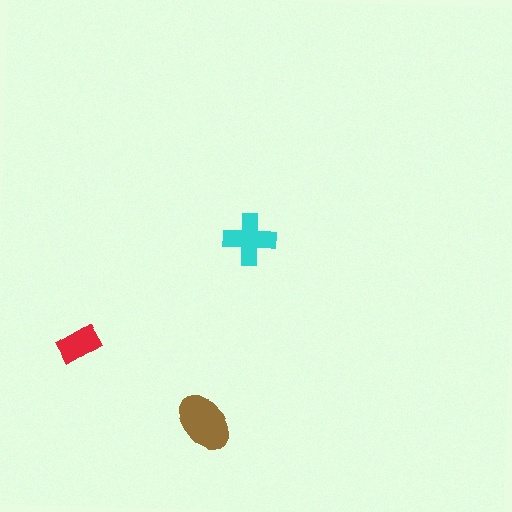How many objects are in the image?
There are 3 objects in the image.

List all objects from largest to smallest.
The brown ellipse, the cyan cross, the red rectangle.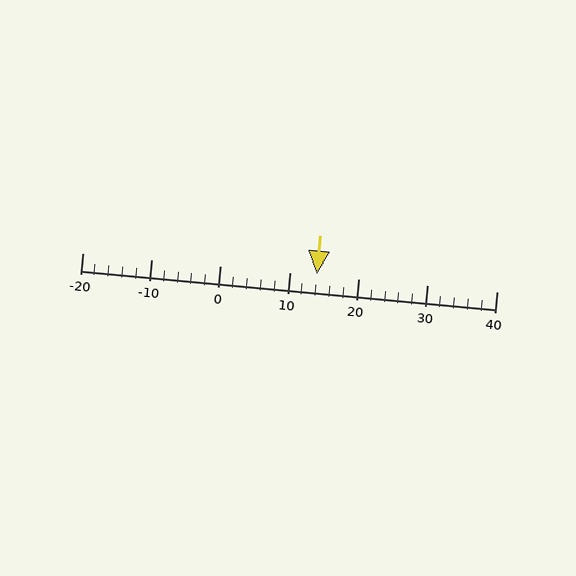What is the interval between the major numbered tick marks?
The major tick marks are spaced 10 units apart.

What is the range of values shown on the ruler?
The ruler shows values from -20 to 40.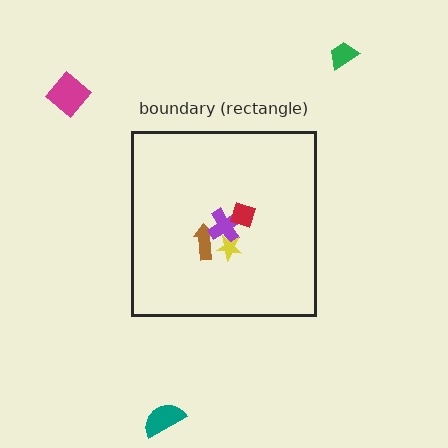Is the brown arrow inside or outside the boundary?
Inside.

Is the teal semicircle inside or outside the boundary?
Outside.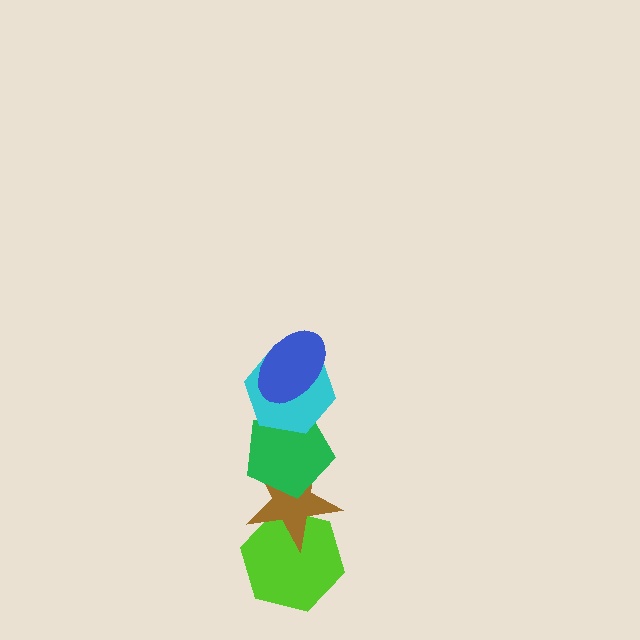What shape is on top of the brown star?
The green pentagon is on top of the brown star.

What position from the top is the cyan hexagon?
The cyan hexagon is 2nd from the top.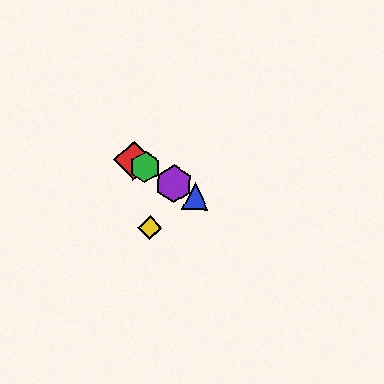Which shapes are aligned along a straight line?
The red diamond, the blue triangle, the green hexagon, the purple hexagon are aligned along a straight line.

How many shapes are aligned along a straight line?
4 shapes (the red diamond, the blue triangle, the green hexagon, the purple hexagon) are aligned along a straight line.